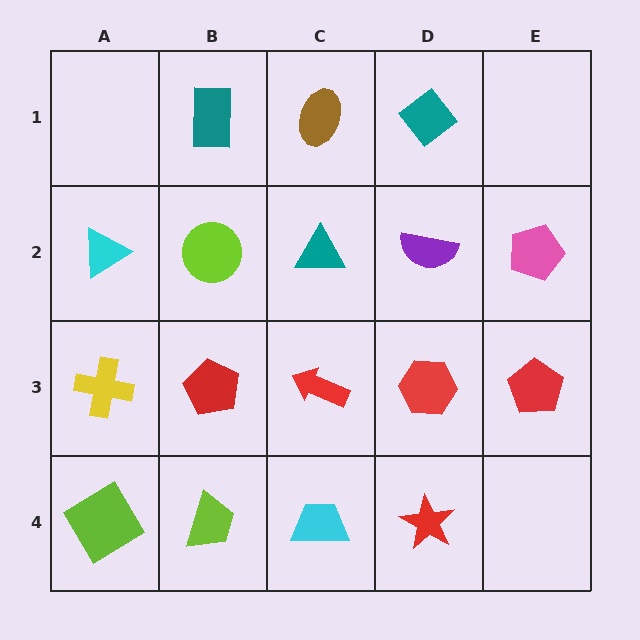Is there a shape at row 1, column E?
No, that cell is empty.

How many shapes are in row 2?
5 shapes.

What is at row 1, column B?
A teal rectangle.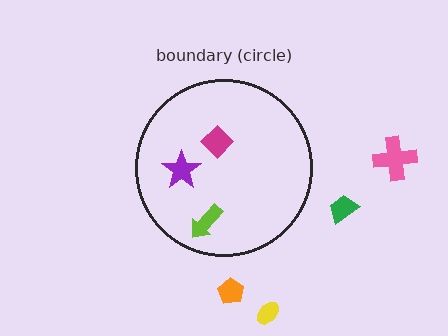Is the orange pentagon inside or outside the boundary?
Outside.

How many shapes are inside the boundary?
3 inside, 4 outside.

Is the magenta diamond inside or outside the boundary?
Inside.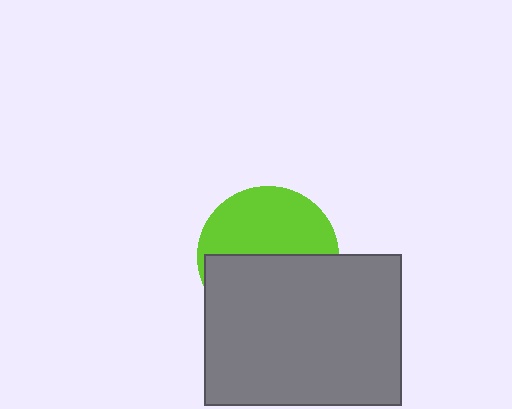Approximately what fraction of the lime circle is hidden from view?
Roughly 52% of the lime circle is hidden behind the gray rectangle.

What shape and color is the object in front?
The object in front is a gray rectangle.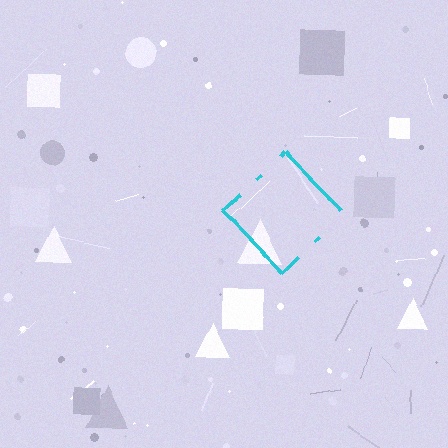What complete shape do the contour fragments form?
The contour fragments form a diamond.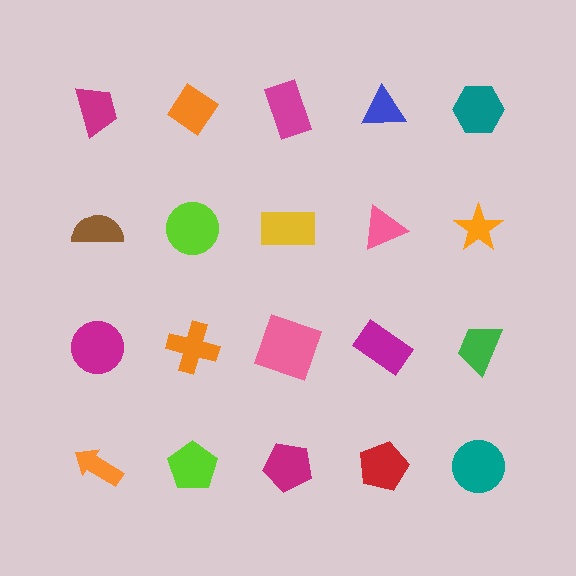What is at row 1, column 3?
A magenta rectangle.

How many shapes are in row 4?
5 shapes.